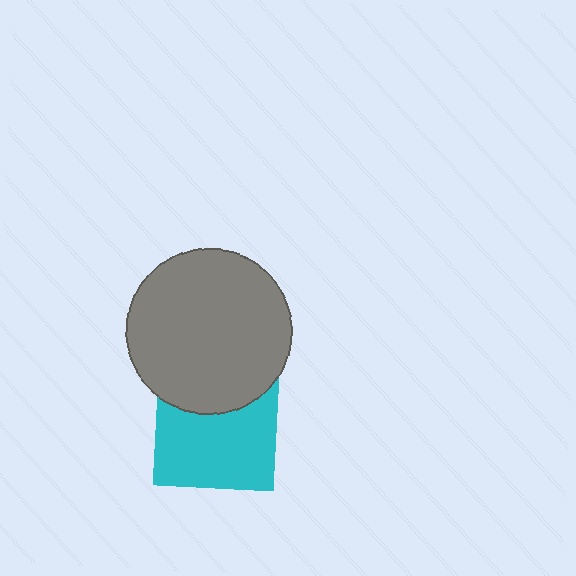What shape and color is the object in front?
The object in front is a gray circle.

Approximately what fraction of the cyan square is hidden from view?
Roughly 32% of the cyan square is hidden behind the gray circle.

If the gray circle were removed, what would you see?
You would see the complete cyan square.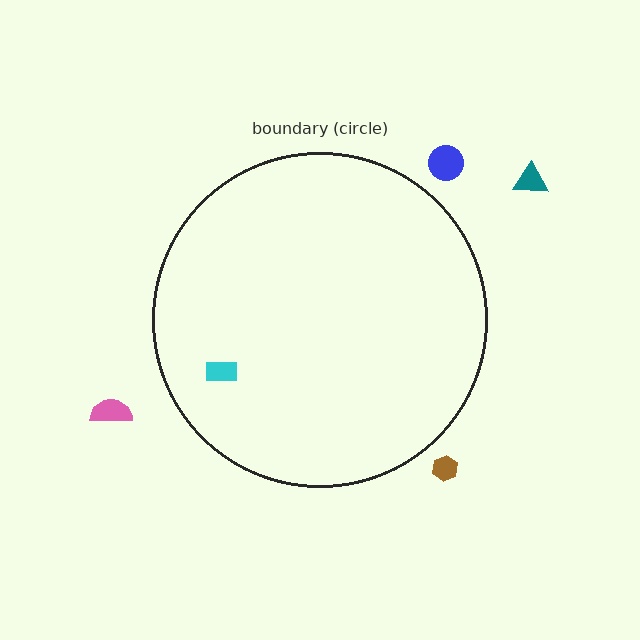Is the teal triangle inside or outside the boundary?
Outside.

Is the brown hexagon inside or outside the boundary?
Outside.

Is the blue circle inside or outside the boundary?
Outside.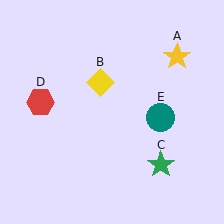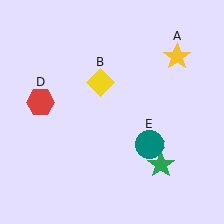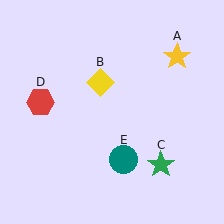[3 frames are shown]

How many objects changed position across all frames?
1 object changed position: teal circle (object E).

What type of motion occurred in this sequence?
The teal circle (object E) rotated clockwise around the center of the scene.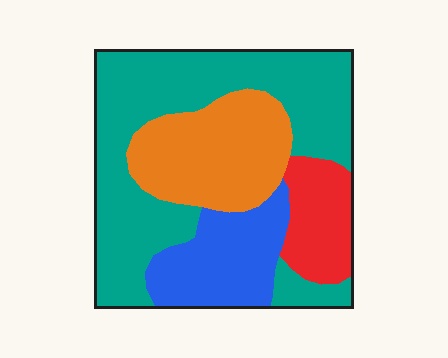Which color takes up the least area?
Red, at roughly 10%.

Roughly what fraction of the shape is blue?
Blue takes up about one sixth (1/6) of the shape.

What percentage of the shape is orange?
Orange takes up about one fifth (1/5) of the shape.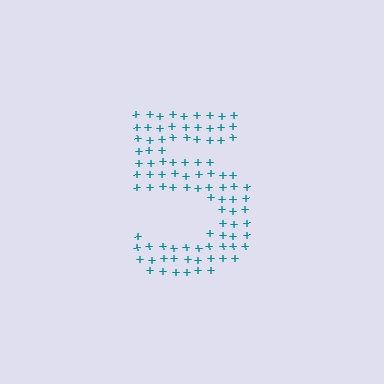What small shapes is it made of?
It is made of small plus signs.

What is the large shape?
The large shape is the digit 5.